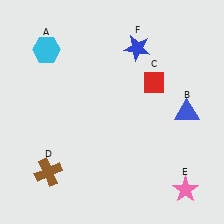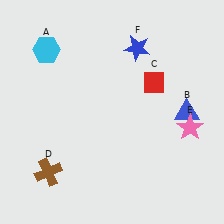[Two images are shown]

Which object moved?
The pink star (E) moved up.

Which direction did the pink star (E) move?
The pink star (E) moved up.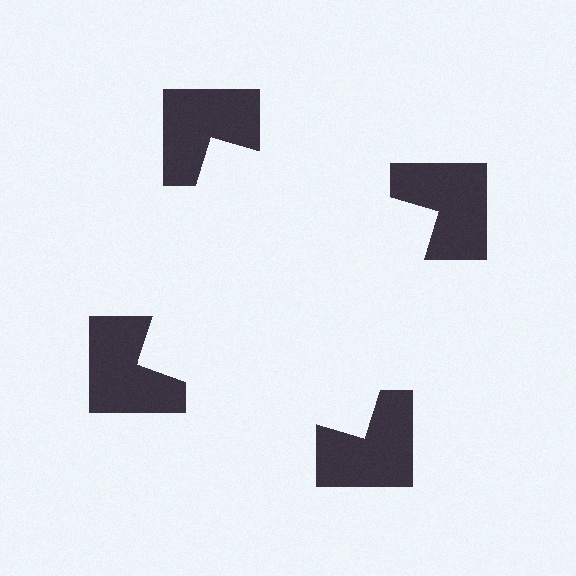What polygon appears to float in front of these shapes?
An illusory square — its edges are inferred from the aligned wedge cuts in the notched squares, not physically drawn.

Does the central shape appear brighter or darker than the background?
It typically appears slightly brighter than the background, even though no actual brightness change is drawn.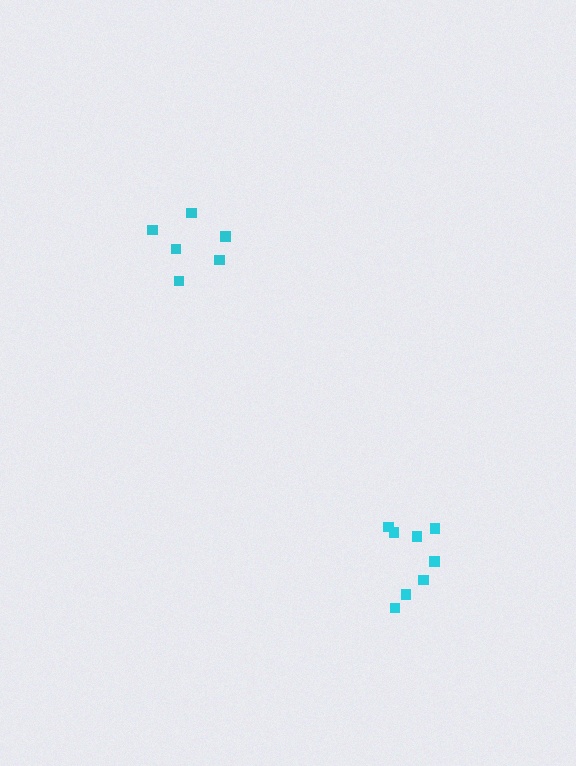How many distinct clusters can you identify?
There are 2 distinct clusters.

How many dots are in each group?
Group 1: 8 dots, Group 2: 6 dots (14 total).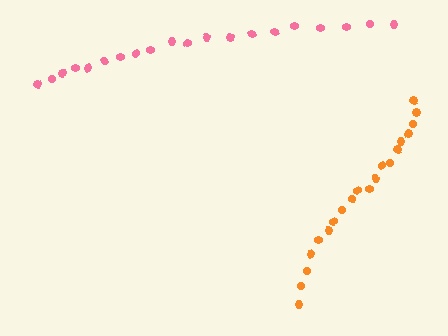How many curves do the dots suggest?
There are 2 distinct paths.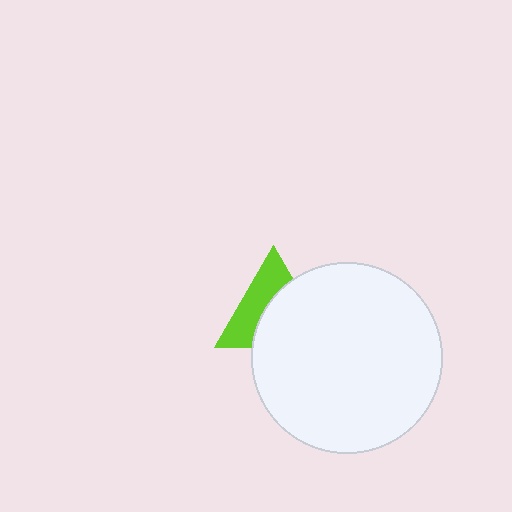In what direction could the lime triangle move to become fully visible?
The lime triangle could move toward the upper-left. That would shift it out from behind the white circle entirely.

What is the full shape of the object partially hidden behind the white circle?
The partially hidden object is a lime triangle.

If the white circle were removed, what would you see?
You would see the complete lime triangle.